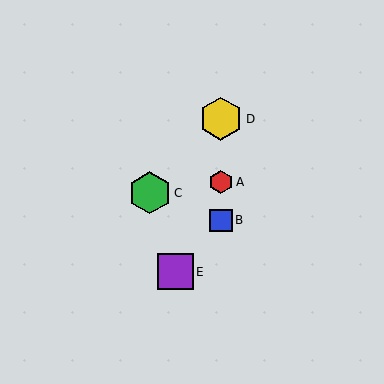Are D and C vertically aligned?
No, D is at x≈221 and C is at x≈150.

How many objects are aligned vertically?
3 objects (A, B, D) are aligned vertically.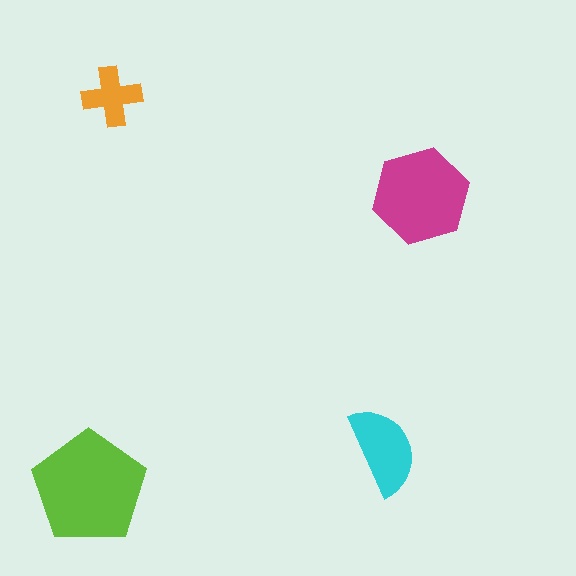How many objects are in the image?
There are 4 objects in the image.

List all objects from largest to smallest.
The lime pentagon, the magenta hexagon, the cyan semicircle, the orange cross.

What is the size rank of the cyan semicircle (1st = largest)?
3rd.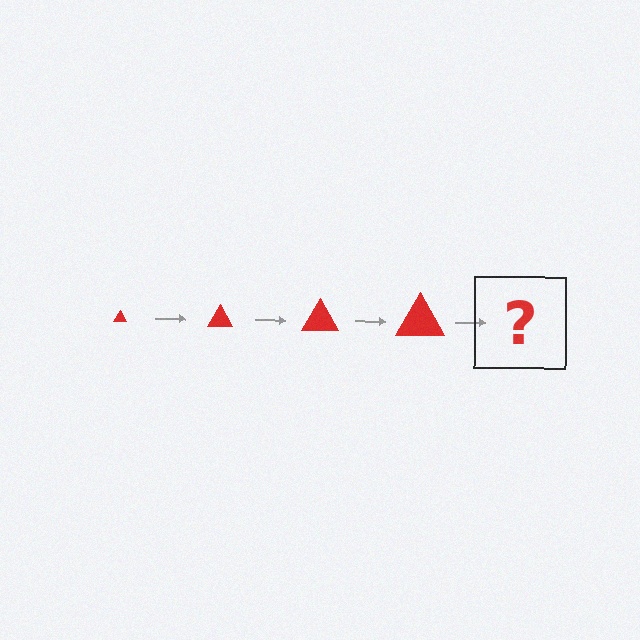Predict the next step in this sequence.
The next step is a red triangle, larger than the previous one.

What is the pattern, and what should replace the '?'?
The pattern is that the triangle gets progressively larger each step. The '?' should be a red triangle, larger than the previous one.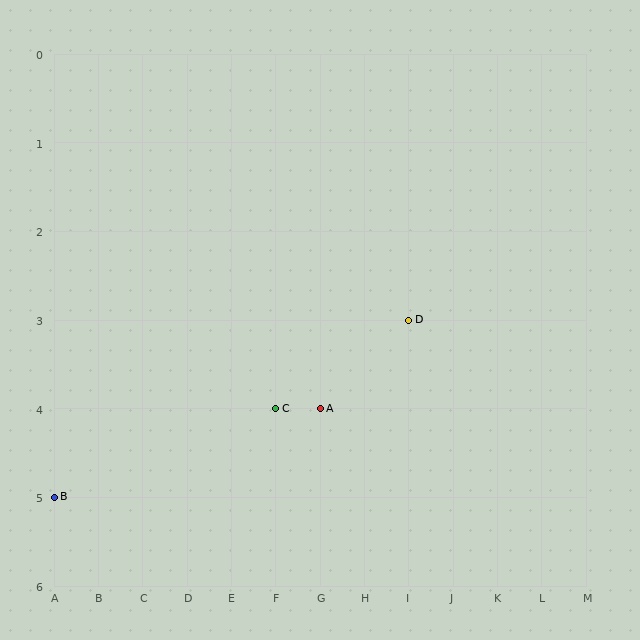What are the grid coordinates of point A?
Point A is at grid coordinates (G, 4).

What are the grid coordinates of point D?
Point D is at grid coordinates (I, 3).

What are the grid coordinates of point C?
Point C is at grid coordinates (F, 4).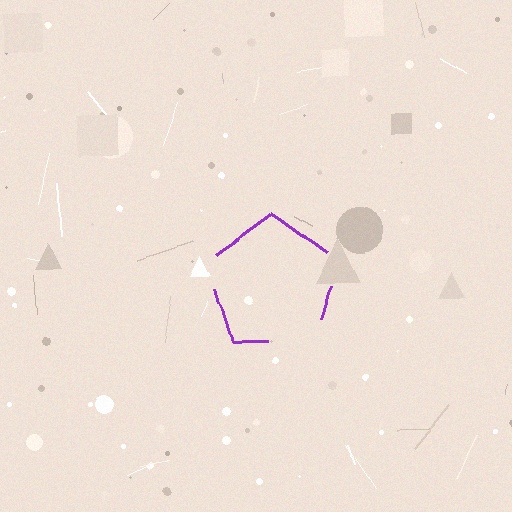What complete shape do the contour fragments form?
The contour fragments form a pentagon.